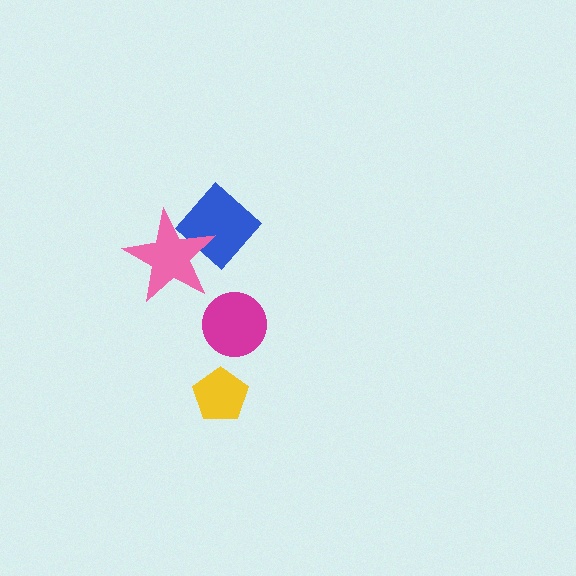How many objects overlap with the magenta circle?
0 objects overlap with the magenta circle.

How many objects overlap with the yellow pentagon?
0 objects overlap with the yellow pentagon.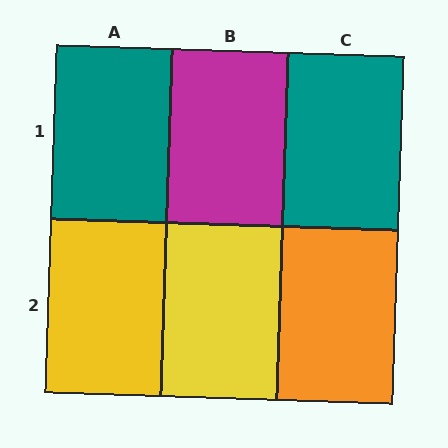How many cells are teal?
2 cells are teal.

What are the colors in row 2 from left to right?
Yellow, yellow, orange.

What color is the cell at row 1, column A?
Teal.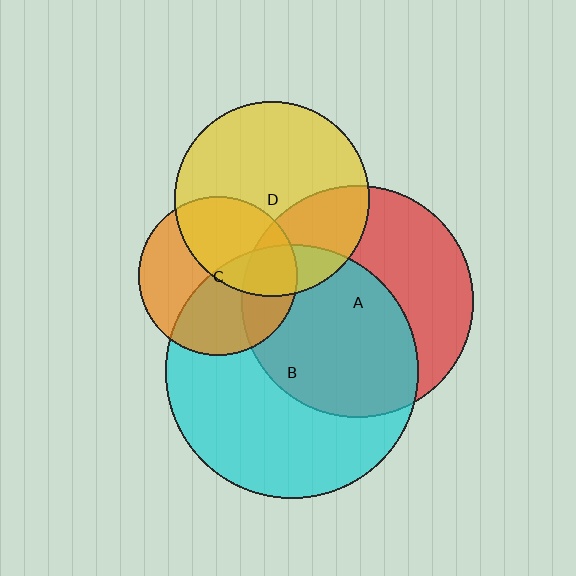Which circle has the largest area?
Circle B (cyan).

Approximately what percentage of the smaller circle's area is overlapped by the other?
Approximately 15%.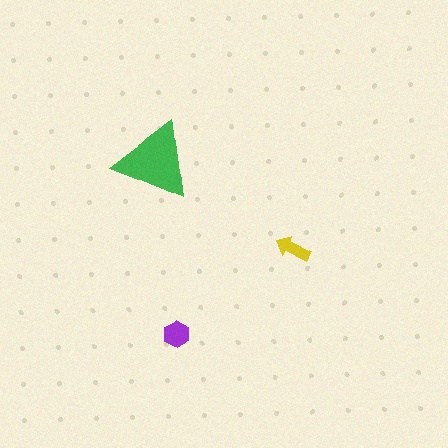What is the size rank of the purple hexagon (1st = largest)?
2nd.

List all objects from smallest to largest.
The yellow arrow, the purple hexagon, the green triangle.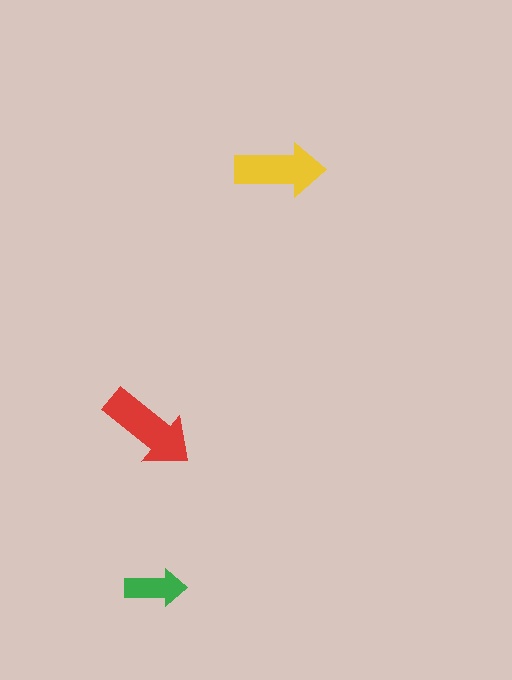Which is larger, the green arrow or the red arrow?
The red one.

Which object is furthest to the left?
The red arrow is leftmost.